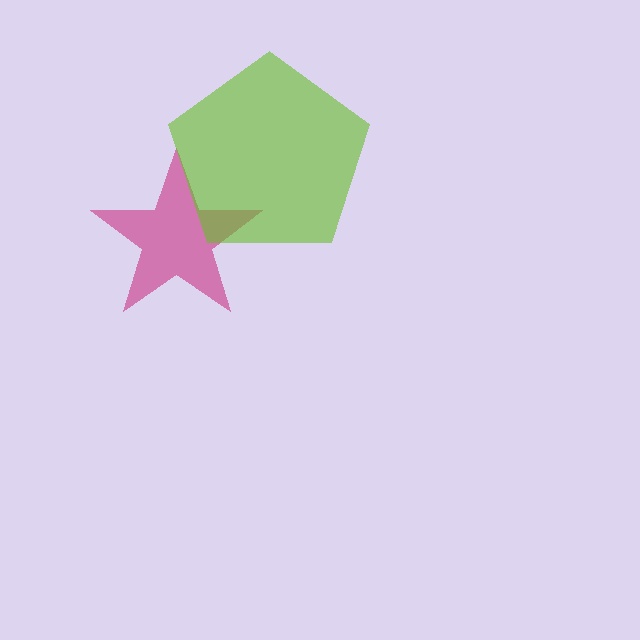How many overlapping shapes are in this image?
There are 2 overlapping shapes in the image.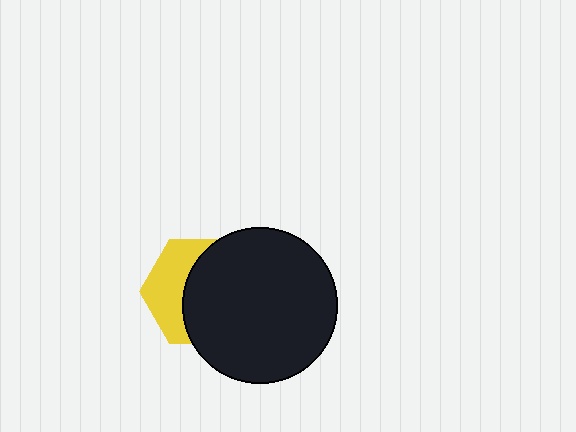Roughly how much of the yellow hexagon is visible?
A small part of it is visible (roughly 39%).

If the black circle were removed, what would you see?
You would see the complete yellow hexagon.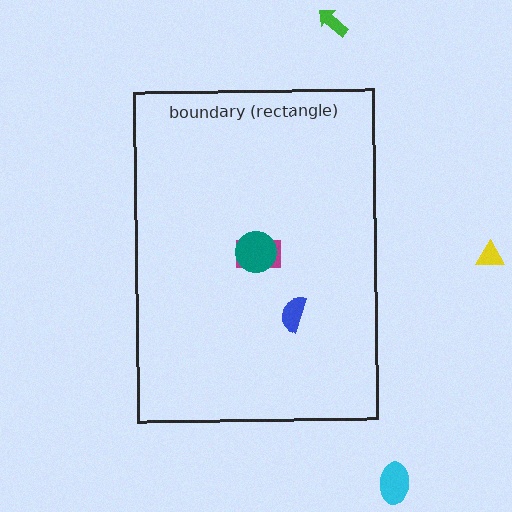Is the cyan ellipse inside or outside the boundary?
Outside.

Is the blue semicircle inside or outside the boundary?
Inside.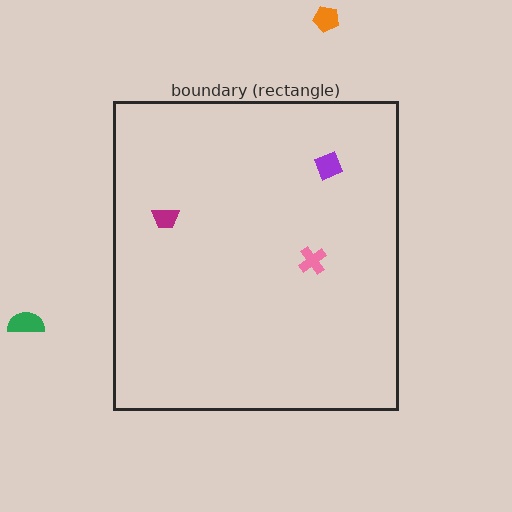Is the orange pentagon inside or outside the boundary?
Outside.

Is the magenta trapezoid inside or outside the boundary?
Inside.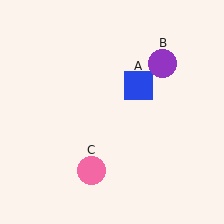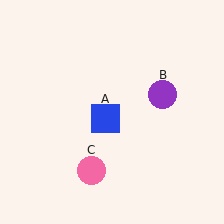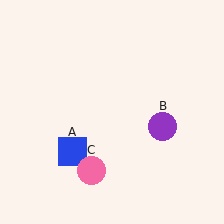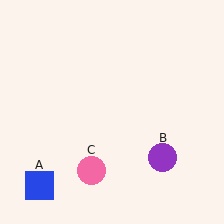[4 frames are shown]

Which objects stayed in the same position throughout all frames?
Pink circle (object C) remained stationary.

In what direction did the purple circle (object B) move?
The purple circle (object B) moved down.